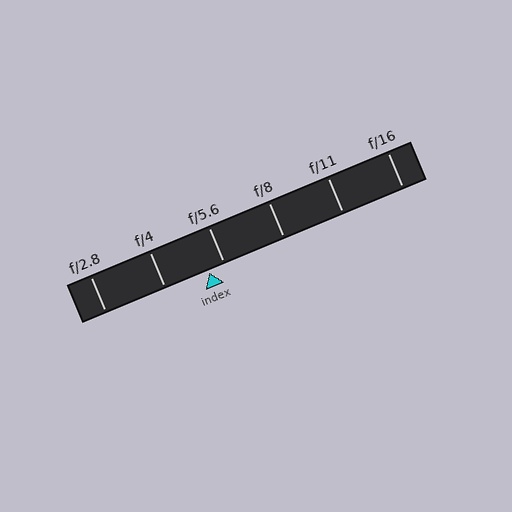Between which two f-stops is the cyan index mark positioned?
The index mark is between f/4 and f/5.6.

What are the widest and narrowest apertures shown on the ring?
The widest aperture shown is f/2.8 and the narrowest is f/16.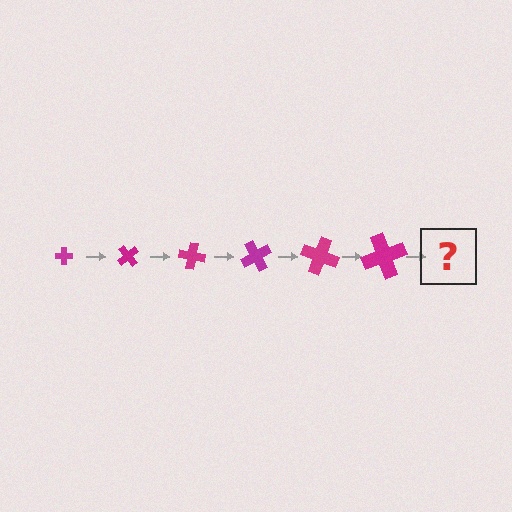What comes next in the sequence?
The next element should be a cross, larger than the previous one and rotated 300 degrees from the start.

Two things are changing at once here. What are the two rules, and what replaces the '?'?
The two rules are that the cross grows larger each step and it rotates 50 degrees each step. The '?' should be a cross, larger than the previous one and rotated 300 degrees from the start.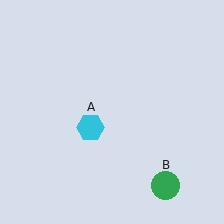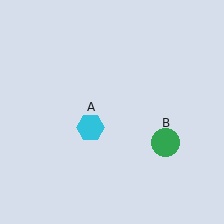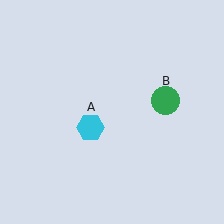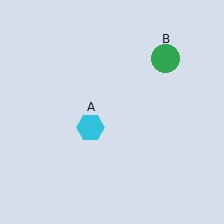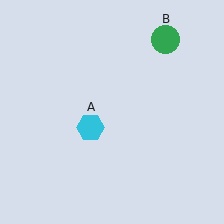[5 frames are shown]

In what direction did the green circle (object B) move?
The green circle (object B) moved up.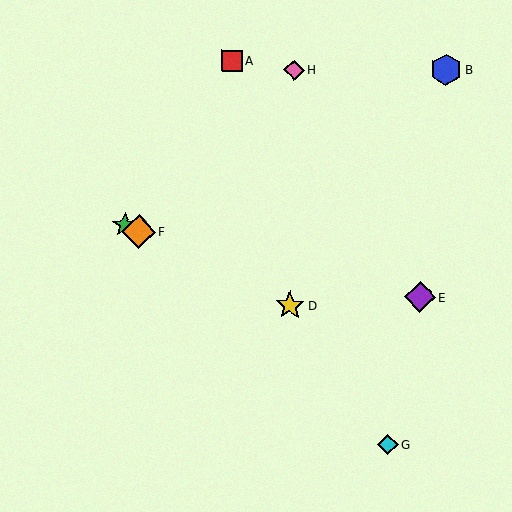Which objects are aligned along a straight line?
Objects C, D, F are aligned along a straight line.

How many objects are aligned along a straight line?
3 objects (C, D, F) are aligned along a straight line.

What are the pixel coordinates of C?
Object C is at (125, 225).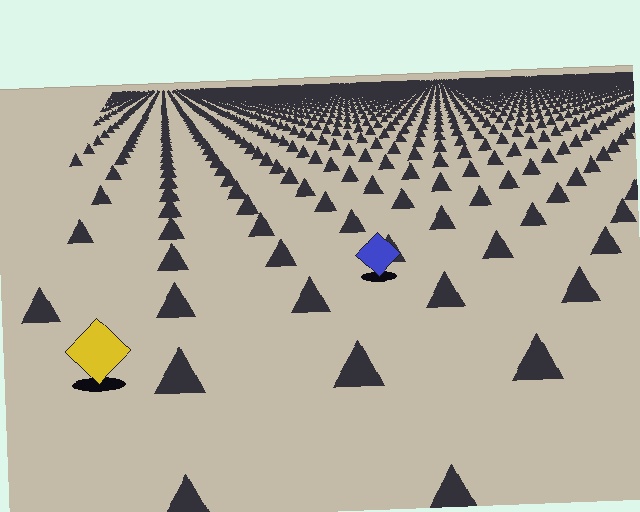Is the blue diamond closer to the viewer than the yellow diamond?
No. The yellow diamond is closer — you can tell from the texture gradient: the ground texture is coarser near it.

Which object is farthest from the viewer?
The blue diamond is farthest from the viewer. It appears smaller and the ground texture around it is denser.